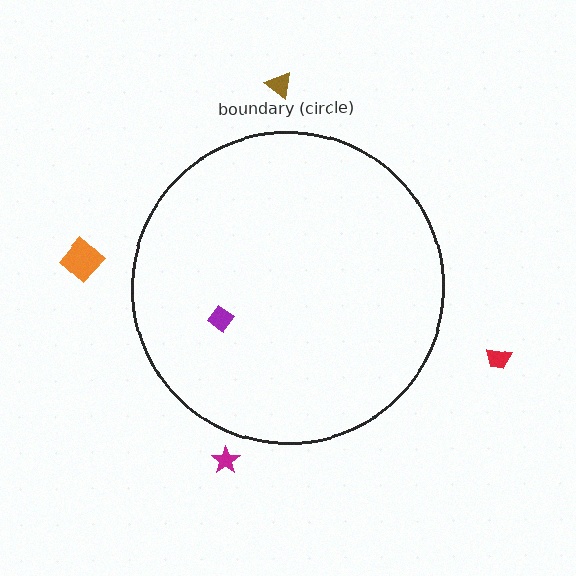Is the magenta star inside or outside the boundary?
Outside.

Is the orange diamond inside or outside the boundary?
Outside.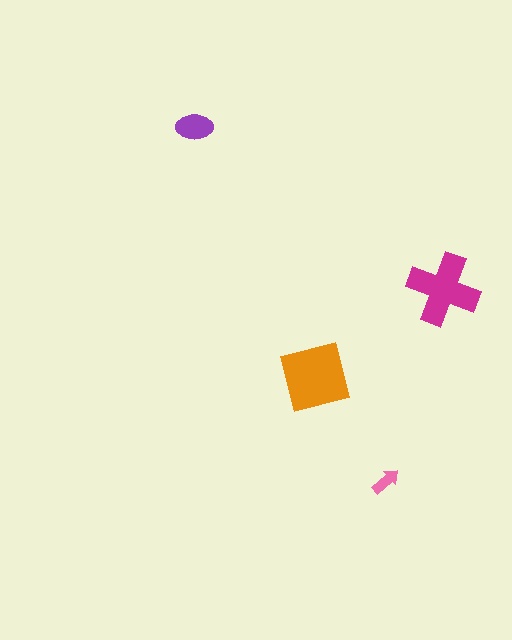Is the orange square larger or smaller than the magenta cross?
Larger.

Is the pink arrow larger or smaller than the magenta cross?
Smaller.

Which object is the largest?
The orange square.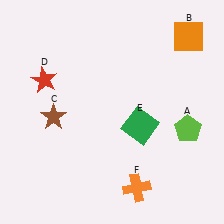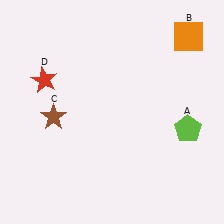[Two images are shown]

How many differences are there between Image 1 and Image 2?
There are 2 differences between the two images.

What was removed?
The green square (E), the orange cross (F) were removed in Image 2.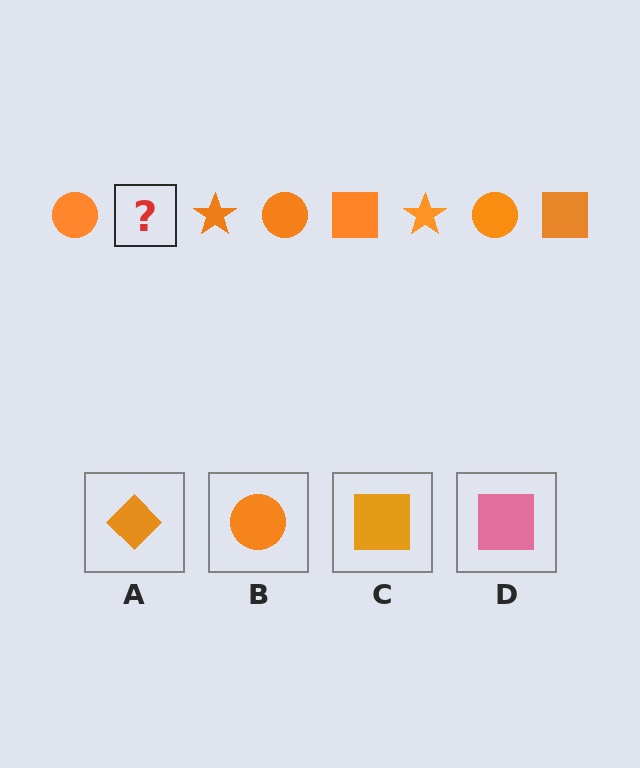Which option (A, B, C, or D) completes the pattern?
C.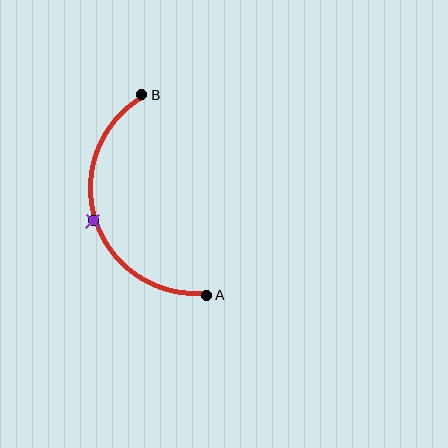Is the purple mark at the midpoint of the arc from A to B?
Yes. The purple mark lies on the arc at equal arc-length from both A and B — it is the arc midpoint.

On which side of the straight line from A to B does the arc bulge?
The arc bulges to the left of the straight line connecting A and B.